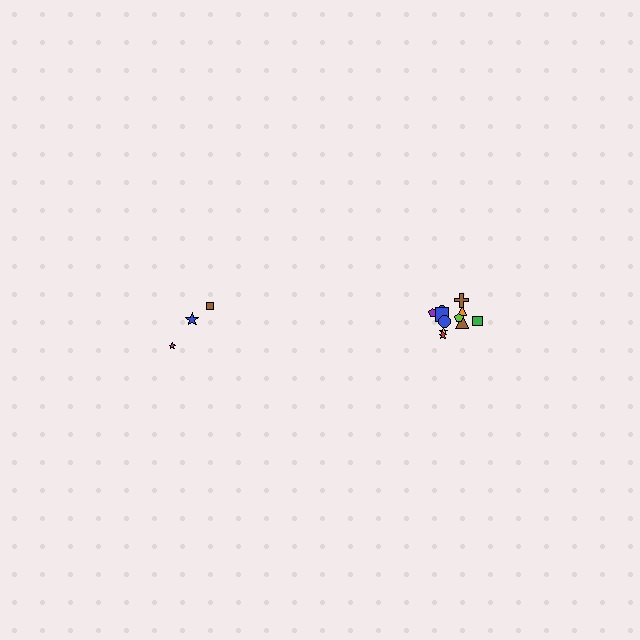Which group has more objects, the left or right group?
The right group.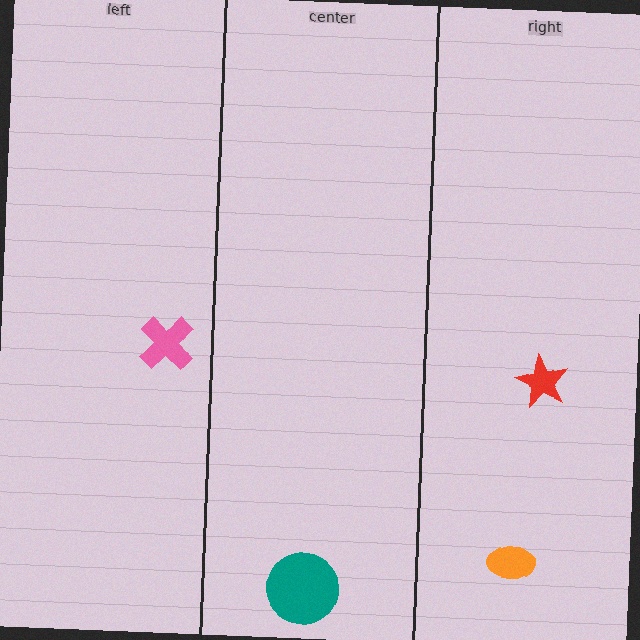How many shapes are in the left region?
1.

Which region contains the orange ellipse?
The right region.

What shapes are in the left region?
The pink cross.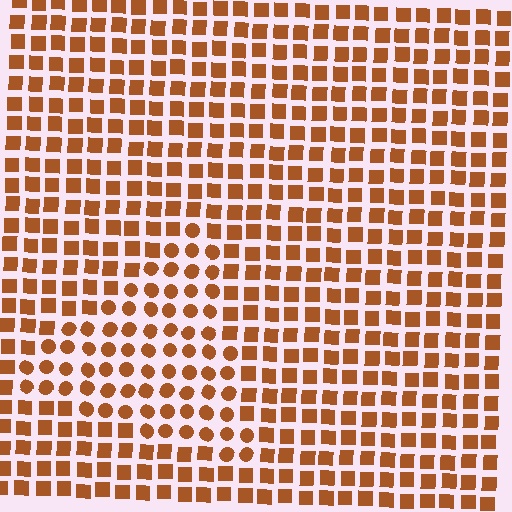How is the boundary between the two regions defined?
The boundary is defined by a change in element shape: circles inside vs. squares outside. All elements share the same color and spacing.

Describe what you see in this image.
The image is filled with small brown elements arranged in a uniform grid. A triangle-shaped region contains circles, while the surrounding area contains squares. The boundary is defined purely by the change in element shape.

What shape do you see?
I see a triangle.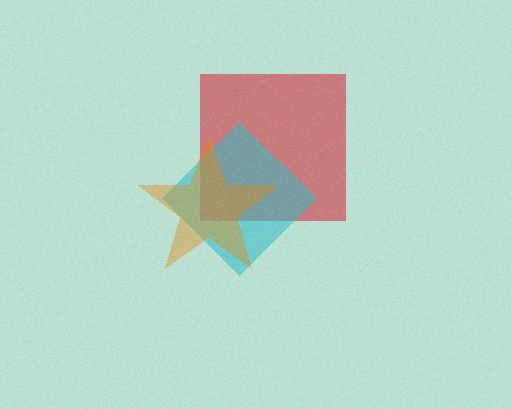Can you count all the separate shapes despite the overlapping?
Yes, there are 3 separate shapes.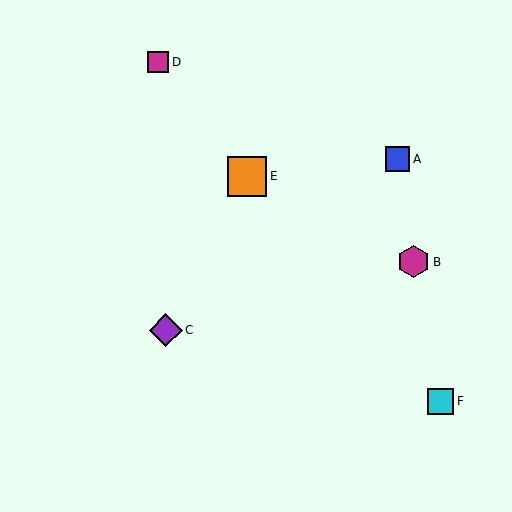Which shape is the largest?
The orange square (labeled E) is the largest.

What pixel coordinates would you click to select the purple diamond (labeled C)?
Click at (166, 330) to select the purple diamond C.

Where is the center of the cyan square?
The center of the cyan square is at (441, 401).